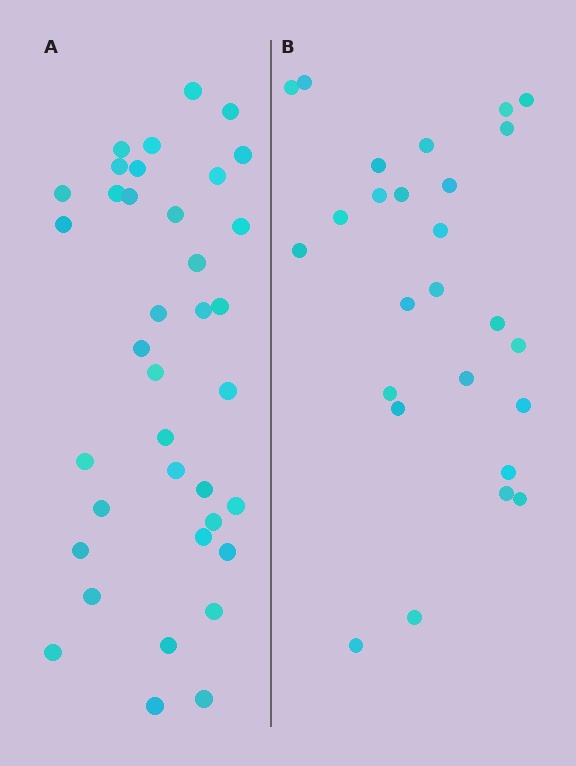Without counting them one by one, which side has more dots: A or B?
Region A (the left region) has more dots.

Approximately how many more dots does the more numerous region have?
Region A has roughly 12 or so more dots than region B.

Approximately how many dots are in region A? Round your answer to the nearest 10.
About 40 dots. (The exact count is 37, which rounds to 40.)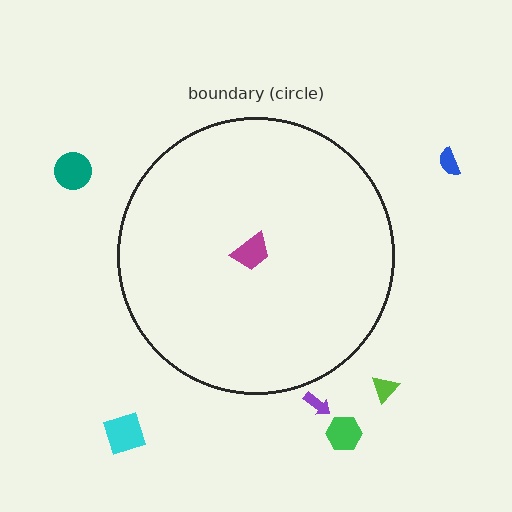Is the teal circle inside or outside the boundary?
Outside.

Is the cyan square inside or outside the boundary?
Outside.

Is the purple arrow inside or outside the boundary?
Outside.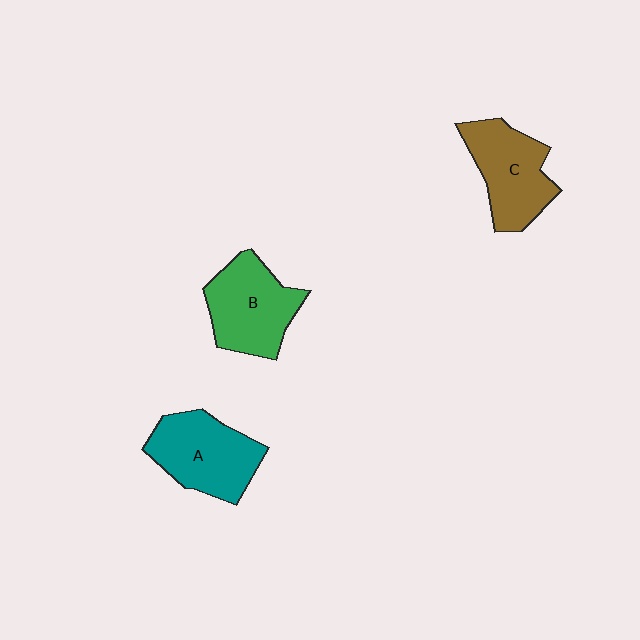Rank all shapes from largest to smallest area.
From largest to smallest: A (teal), B (green), C (brown).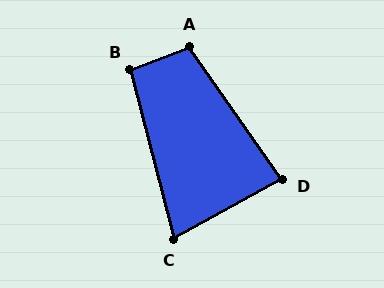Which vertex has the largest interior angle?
A, at approximately 104 degrees.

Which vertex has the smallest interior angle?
C, at approximately 76 degrees.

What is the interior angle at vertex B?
Approximately 96 degrees (obtuse).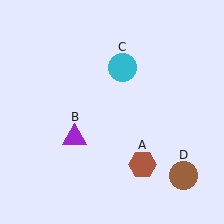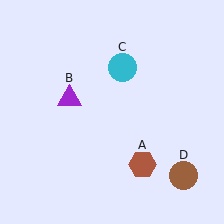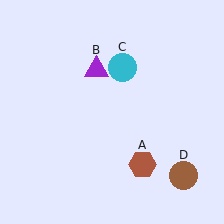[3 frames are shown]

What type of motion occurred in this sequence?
The purple triangle (object B) rotated clockwise around the center of the scene.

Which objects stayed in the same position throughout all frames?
Brown hexagon (object A) and cyan circle (object C) and brown circle (object D) remained stationary.